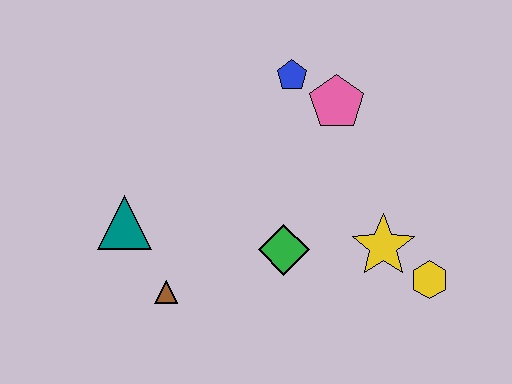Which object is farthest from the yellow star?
The teal triangle is farthest from the yellow star.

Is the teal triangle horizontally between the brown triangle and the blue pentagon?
No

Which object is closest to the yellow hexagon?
The yellow star is closest to the yellow hexagon.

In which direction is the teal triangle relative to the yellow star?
The teal triangle is to the left of the yellow star.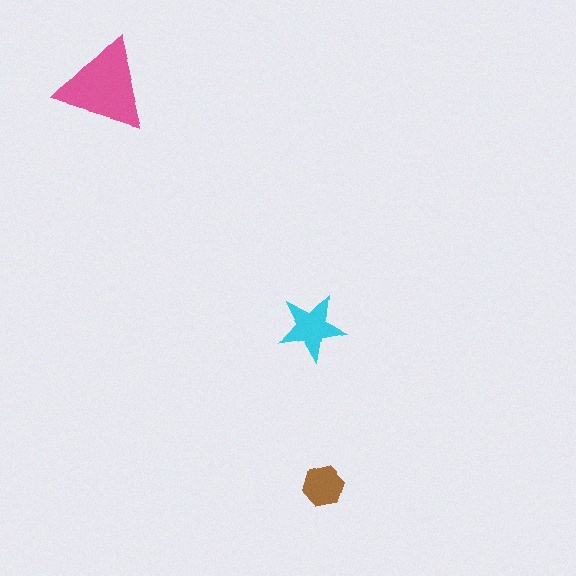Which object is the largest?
The pink triangle.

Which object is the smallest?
The brown hexagon.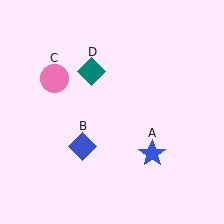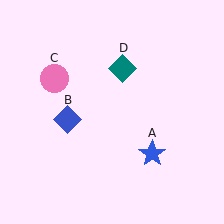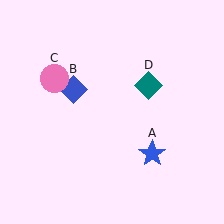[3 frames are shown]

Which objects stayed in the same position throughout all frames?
Blue star (object A) and pink circle (object C) remained stationary.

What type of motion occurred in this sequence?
The blue diamond (object B), teal diamond (object D) rotated clockwise around the center of the scene.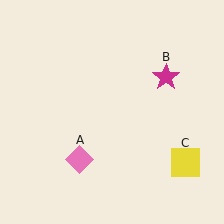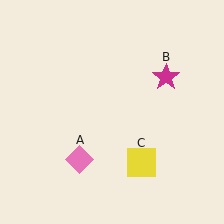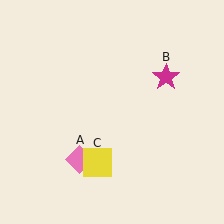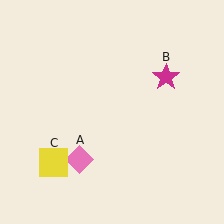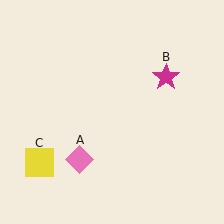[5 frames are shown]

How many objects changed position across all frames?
1 object changed position: yellow square (object C).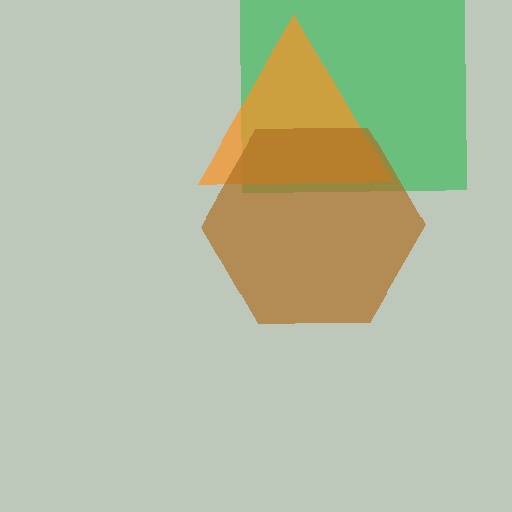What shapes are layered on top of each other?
The layered shapes are: a green square, an orange triangle, a brown hexagon.